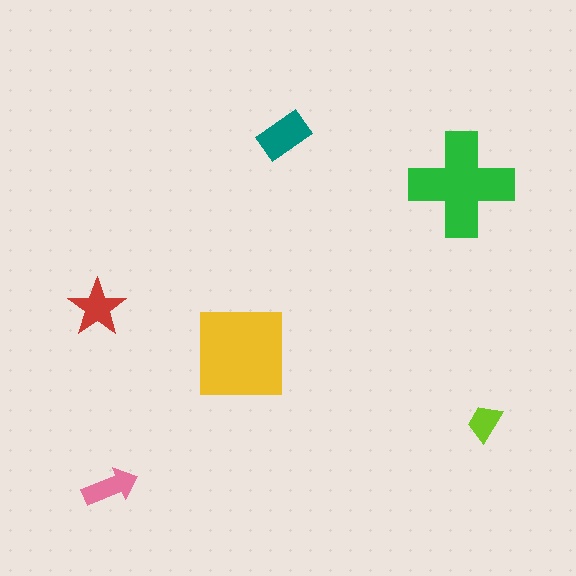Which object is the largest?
The yellow square.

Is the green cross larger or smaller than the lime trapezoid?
Larger.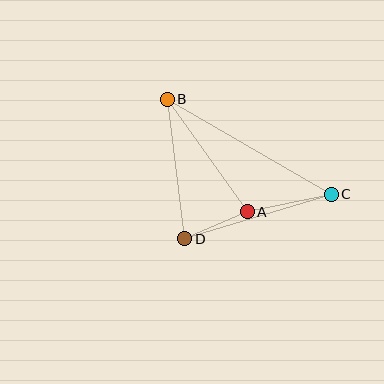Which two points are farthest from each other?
Points B and C are farthest from each other.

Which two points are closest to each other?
Points A and D are closest to each other.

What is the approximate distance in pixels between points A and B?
The distance between A and B is approximately 138 pixels.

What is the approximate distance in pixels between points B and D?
The distance between B and D is approximately 141 pixels.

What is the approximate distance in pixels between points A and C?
The distance between A and C is approximately 86 pixels.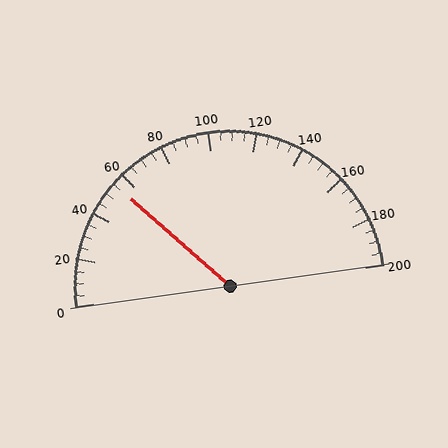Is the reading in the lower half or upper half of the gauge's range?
The reading is in the lower half of the range (0 to 200).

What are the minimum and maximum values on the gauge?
The gauge ranges from 0 to 200.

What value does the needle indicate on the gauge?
The needle indicates approximately 55.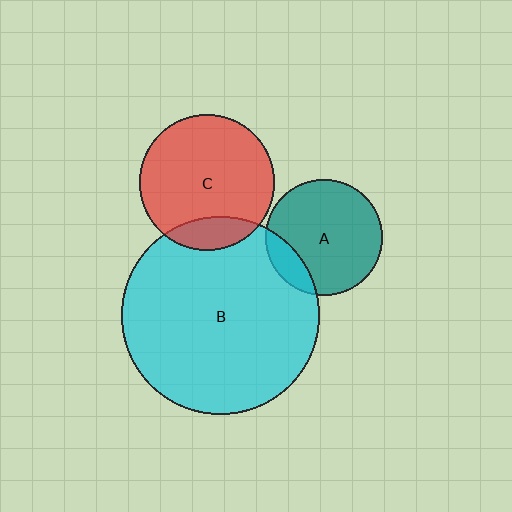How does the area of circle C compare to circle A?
Approximately 1.4 times.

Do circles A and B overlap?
Yes.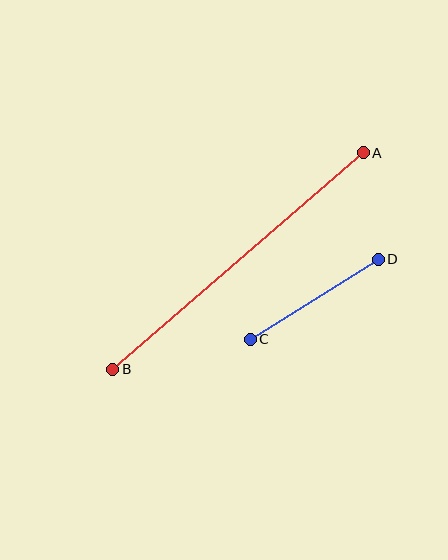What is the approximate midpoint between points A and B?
The midpoint is at approximately (238, 261) pixels.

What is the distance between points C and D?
The distance is approximately 151 pixels.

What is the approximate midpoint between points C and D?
The midpoint is at approximately (314, 299) pixels.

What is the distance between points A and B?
The distance is approximately 331 pixels.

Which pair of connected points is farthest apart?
Points A and B are farthest apart.